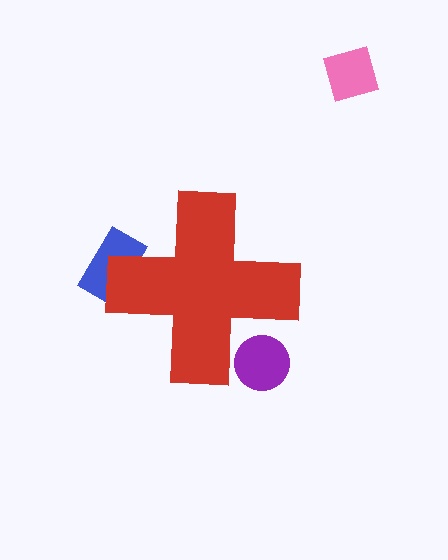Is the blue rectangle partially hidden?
Yes, the blue rectangle is partially hidden behind the red cross.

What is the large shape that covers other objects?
A red cross.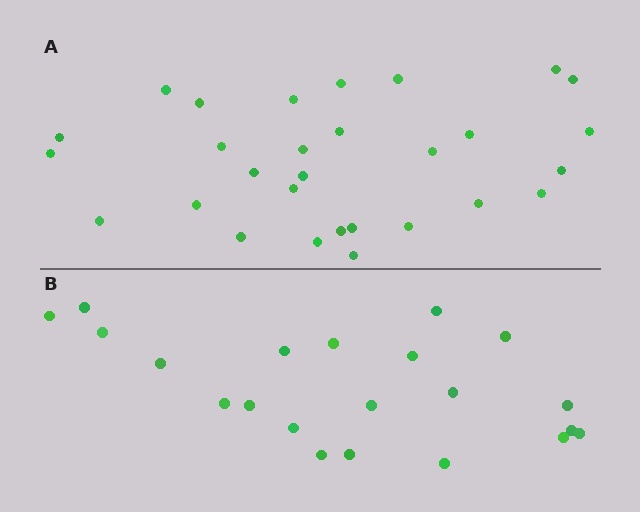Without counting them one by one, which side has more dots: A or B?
Region A (the top region) has more dots.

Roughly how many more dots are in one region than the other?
Region A has roughly 8 or so more dots than region B.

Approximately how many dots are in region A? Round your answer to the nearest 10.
About 30 dots. (The exact count is 29, which rounds to 30.)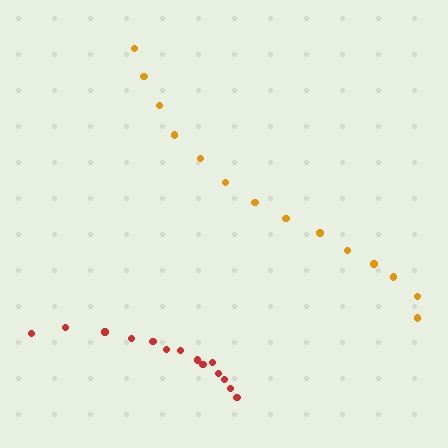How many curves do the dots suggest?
There are 2 distinct paths.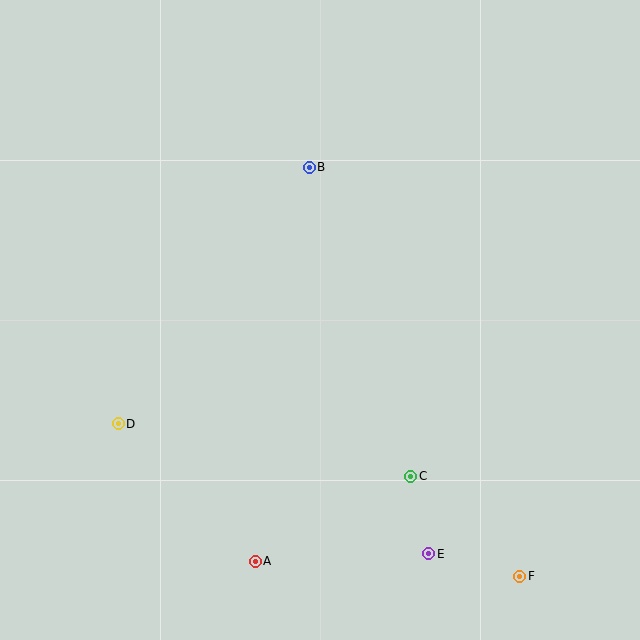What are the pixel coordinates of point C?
Point C is at (411, 476).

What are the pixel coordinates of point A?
Point A is at (255, 561).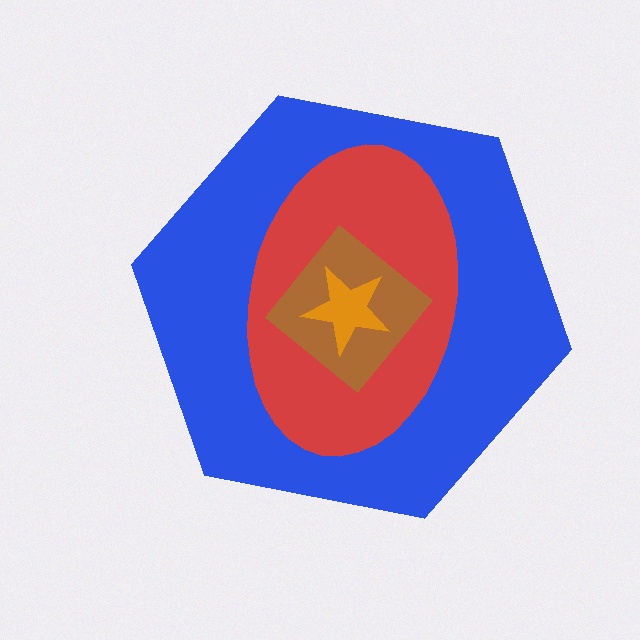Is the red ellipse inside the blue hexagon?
Yes.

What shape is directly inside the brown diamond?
The orange star.